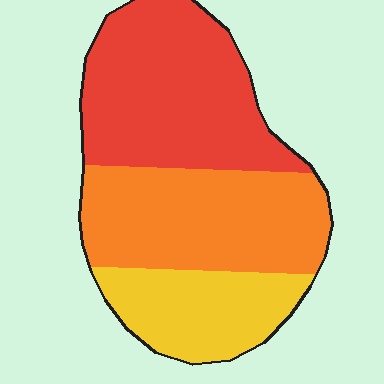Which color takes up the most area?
Red, at roughly 40%.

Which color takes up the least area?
Yellow, at roughly 20%.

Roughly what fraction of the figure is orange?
Orange takes up between a quarter and a half of the figure.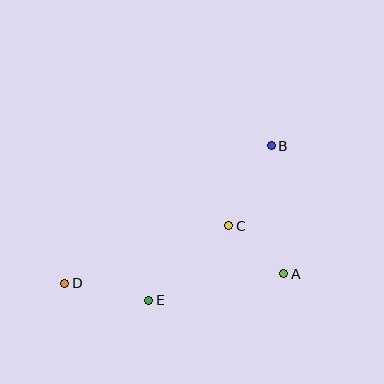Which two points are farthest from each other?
Points B and D are farthest from each other.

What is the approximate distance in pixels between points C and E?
The distance between C and E is approximately 109 pixels.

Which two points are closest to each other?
Points A and C are closest to each other.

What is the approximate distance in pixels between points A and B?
The distance between A and B is approximately 129 pixels.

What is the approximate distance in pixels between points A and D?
The distance between A and D is approximately 219 pixels.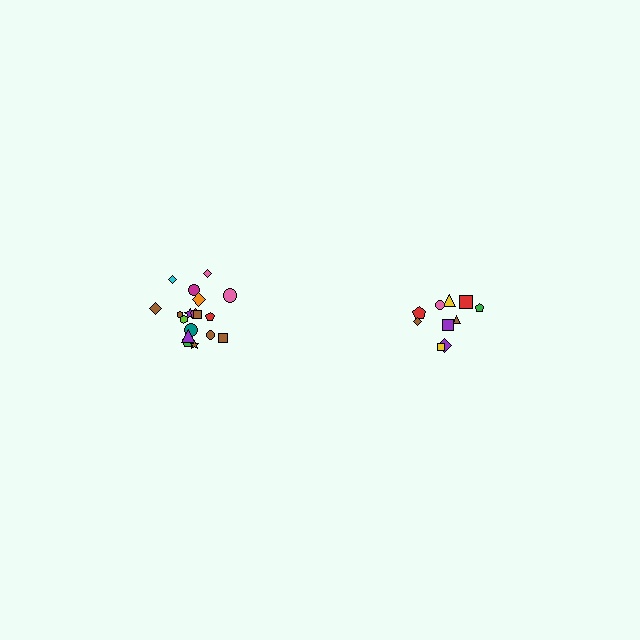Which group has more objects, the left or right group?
The left group.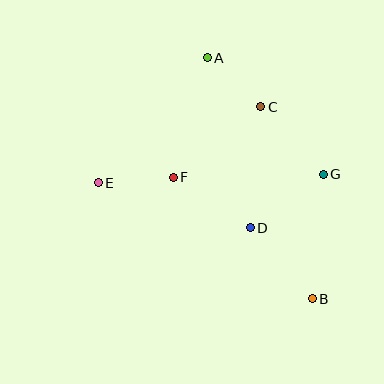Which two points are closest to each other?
Points A and C are closest to each other.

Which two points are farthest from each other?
Points A and B are farthest from each other.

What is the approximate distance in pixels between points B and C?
The distance between B and C is approximately 199 pixels.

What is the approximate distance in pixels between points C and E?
The distance between C and E is approximately 180 pixels.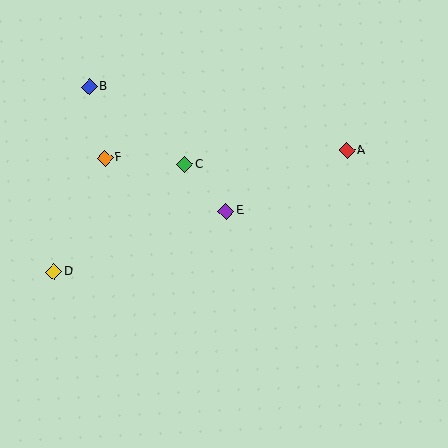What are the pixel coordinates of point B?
Point B is at (89, 87).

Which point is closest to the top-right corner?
Point A is closest to the top-right corner.